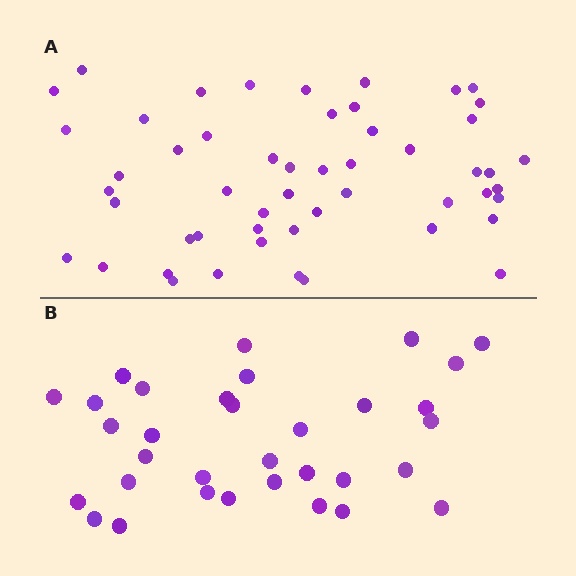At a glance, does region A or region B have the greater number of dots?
Region A (the top region) has more dots.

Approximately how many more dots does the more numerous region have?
Region A has approximately 20 more dots than region B.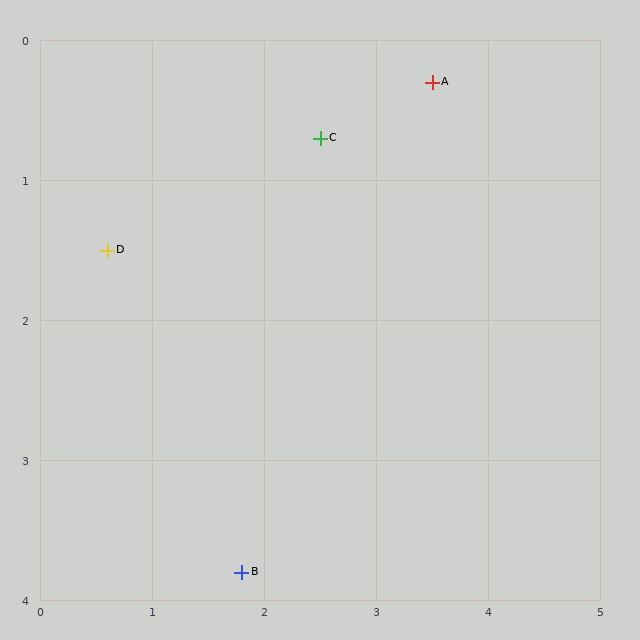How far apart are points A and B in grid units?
Points A and B are about 3.9 grid units apart.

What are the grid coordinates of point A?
Point A is at approximately (3.5, 0.3).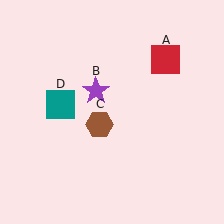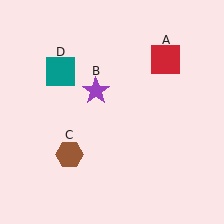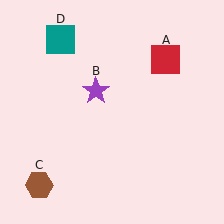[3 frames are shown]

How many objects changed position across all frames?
2 objects changed position: brown hexagon (object C), teal square (object D).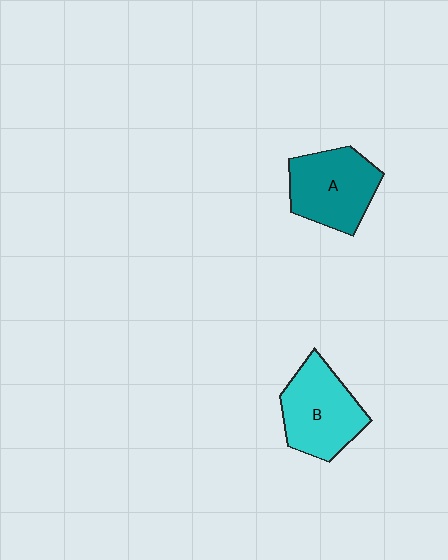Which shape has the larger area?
Shape B (cyan).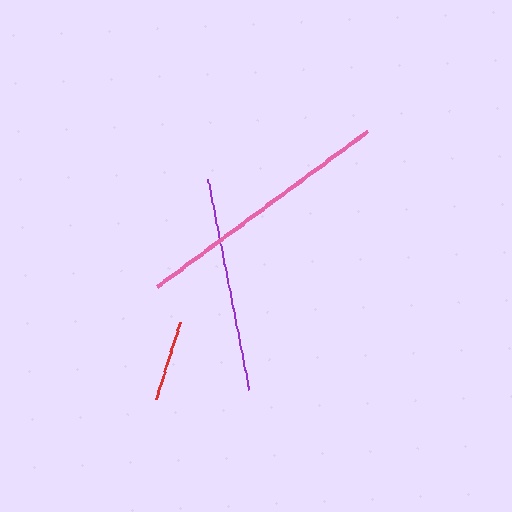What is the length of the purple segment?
The purple segment is approximately 215 pixels long.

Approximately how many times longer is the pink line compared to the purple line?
The pink line is approximately 1.2 times the length of the purple line.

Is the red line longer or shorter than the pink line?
The pink line is longer than the red line.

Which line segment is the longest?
The pink line is the longest at approximately 260 pixels.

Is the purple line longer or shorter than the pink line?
The pink line is longer than the purple line.